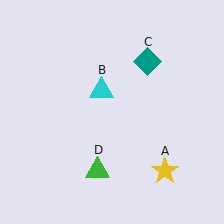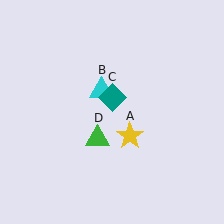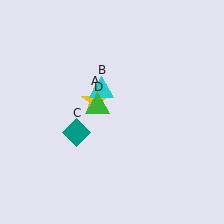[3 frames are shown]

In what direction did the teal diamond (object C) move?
The teal diamond (object C) moved down and to the left.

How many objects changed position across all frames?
3 objects changed position: yellow star (object A), teal diamond (object C), green triangle (object D).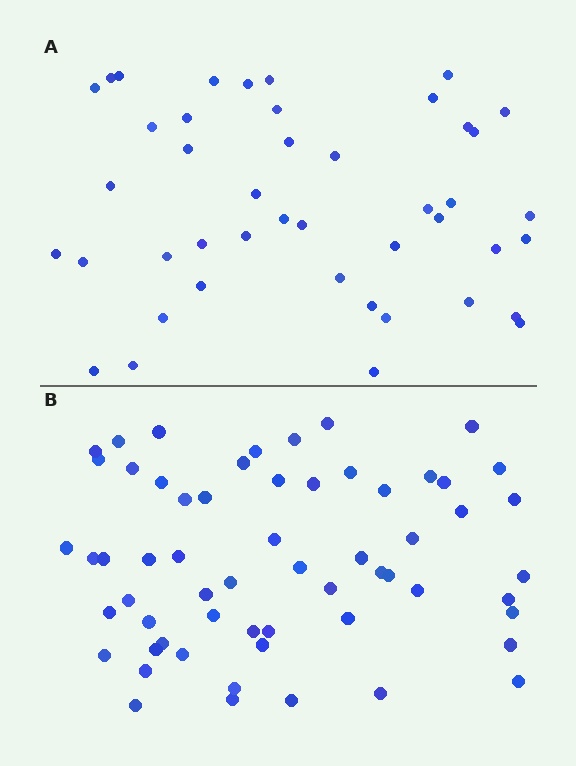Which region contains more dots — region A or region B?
Region B (the bottom region) has more dots.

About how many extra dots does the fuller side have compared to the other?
Region B has approximately 15 more dots than region A.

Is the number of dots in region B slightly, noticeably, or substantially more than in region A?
Region B has noticeably more, but not dramatically so. The ratio is roughly 1.4 to 1.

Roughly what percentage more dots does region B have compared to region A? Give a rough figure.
About 35% more.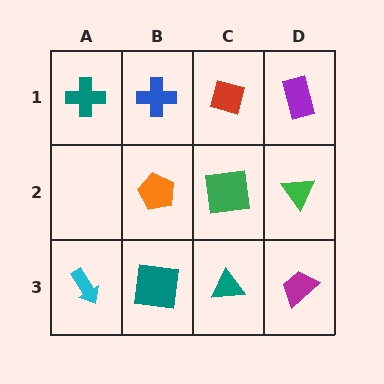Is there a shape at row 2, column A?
No, that cell is empty.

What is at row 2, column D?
A green triangle.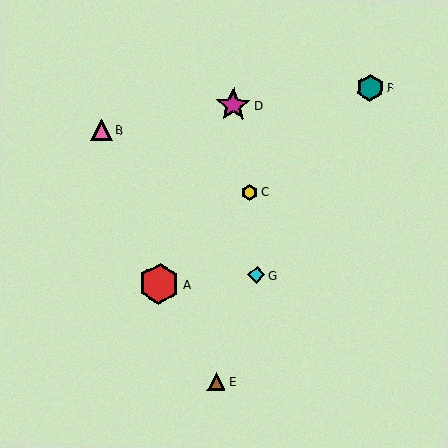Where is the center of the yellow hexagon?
The center of the yellow hexagon is at (250, 192).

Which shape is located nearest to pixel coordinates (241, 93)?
The magenta star (labeled D) at (233, 105) is nearest to that location.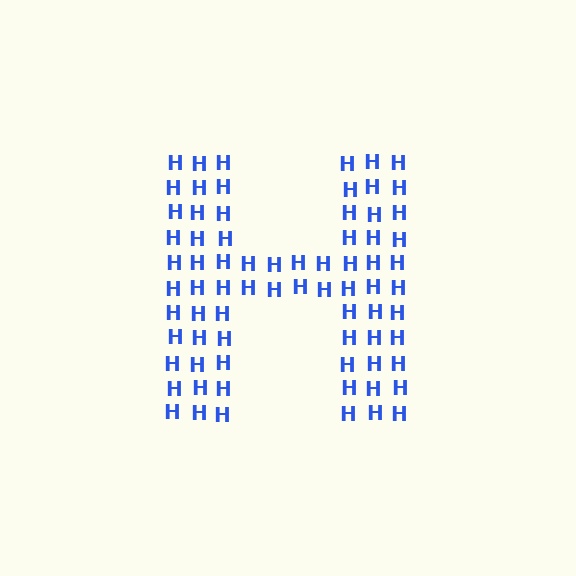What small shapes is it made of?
It is made of small letter H's.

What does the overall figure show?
The overall figure shows the letter H.